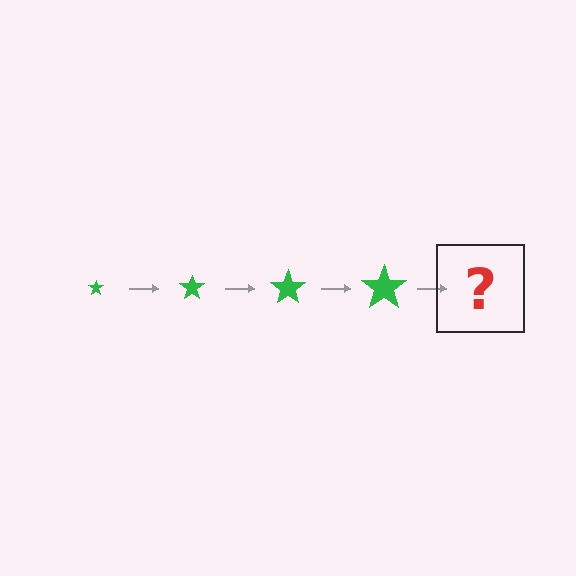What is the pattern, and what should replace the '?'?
The pattern is that the star gets progressively larger each step. The '?' should be a green star, larger than the previous one.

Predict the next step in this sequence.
The next step is a green star, larger than the previous one.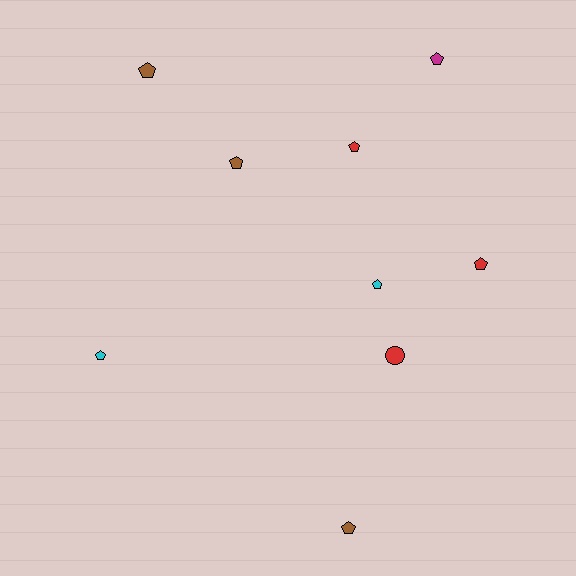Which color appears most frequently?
Brown, with 3 objects.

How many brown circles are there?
There are no brown circles.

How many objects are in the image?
There are 9 objects.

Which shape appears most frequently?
Pentagon, with 8 objects.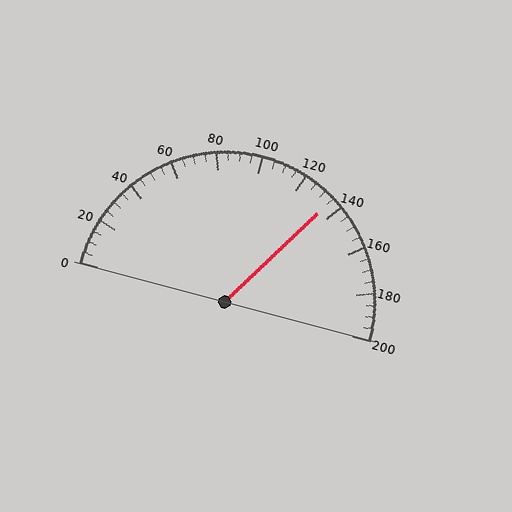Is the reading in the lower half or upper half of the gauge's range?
The reading is in the upper half of the range (0 to 200).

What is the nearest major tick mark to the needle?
The nearest major tick mark is 140.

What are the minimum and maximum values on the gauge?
The gauge ranges from 0 to 200.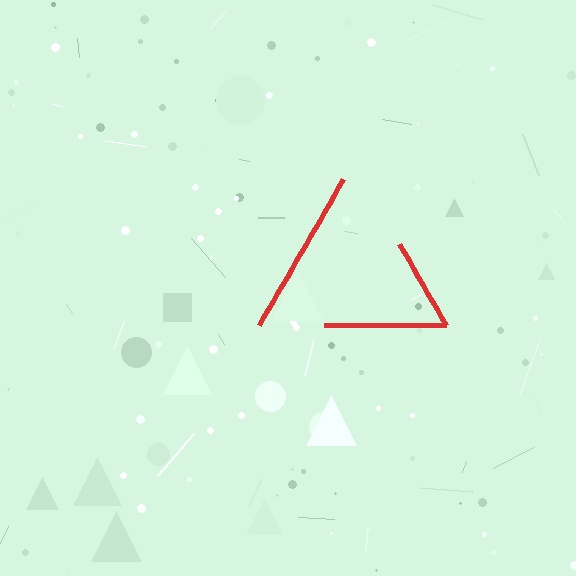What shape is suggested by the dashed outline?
The dashed outline suggests a triangle.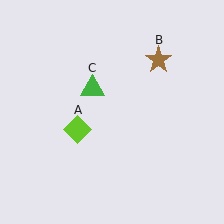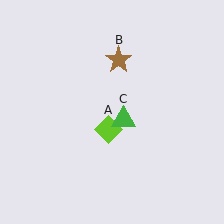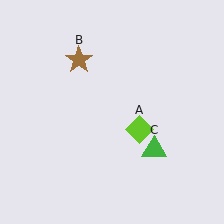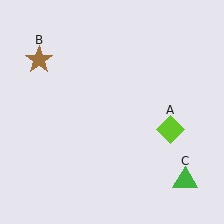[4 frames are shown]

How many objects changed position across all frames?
3 objects changed position: lime diamond (object A), brown star (object B), green triangle (object C).